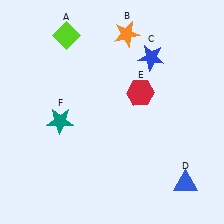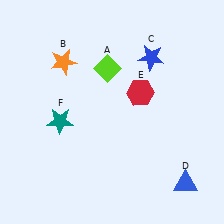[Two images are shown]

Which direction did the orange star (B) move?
The orange star (B) moved left.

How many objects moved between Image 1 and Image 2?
2 objects moved between the two images.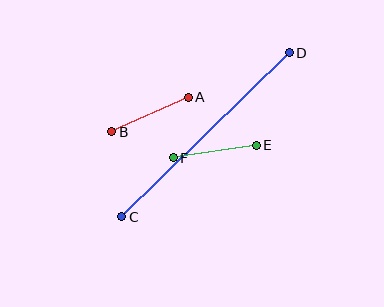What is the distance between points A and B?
The distance is approximately 84 pixels.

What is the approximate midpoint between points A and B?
The midpoint is at approximately (150, 115) pixels.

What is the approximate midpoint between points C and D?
The midpoint is at approximately (206, 135) pixels.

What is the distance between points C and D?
The distance is approximately 234 pixels.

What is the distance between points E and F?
The distance is approximately 84 pixels.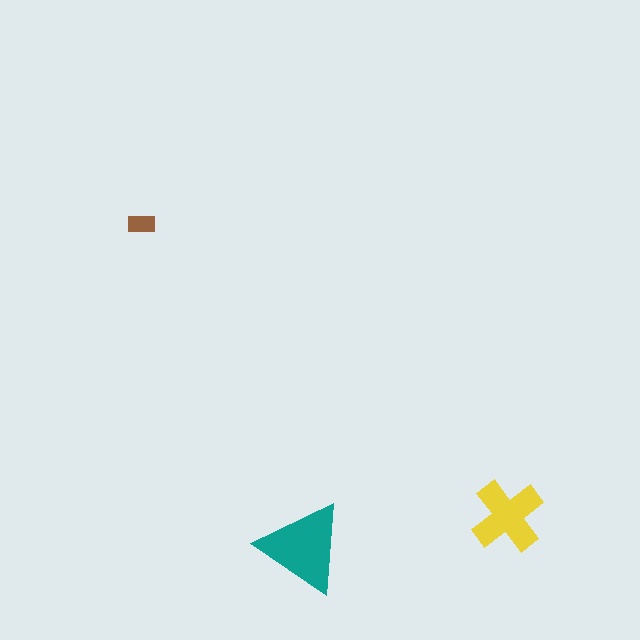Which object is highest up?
The brown rectangle is topmost.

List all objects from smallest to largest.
The brown rectangle, the yellow cross, the teal triangle.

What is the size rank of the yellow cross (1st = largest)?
2nd.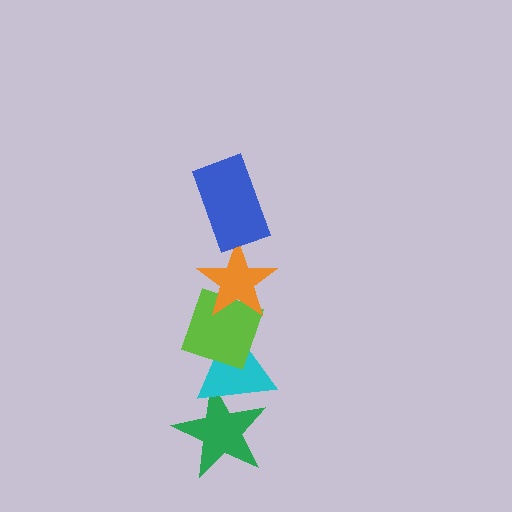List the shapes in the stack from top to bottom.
From top to bottom: the blue rectangle, the orange star, the lime diamond, the cyan triangle, the green star.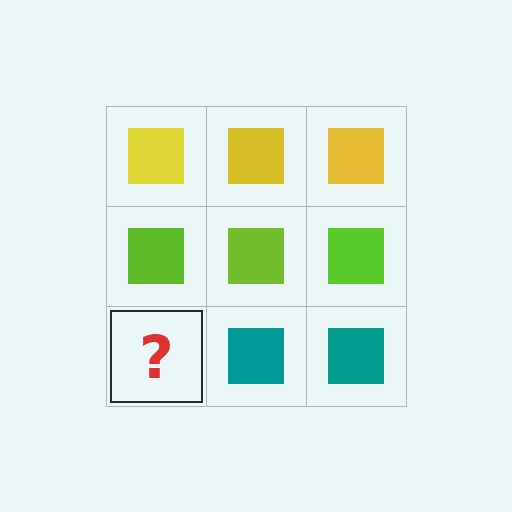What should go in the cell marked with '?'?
The missing cell should contain a teal square.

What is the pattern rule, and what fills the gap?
The rule is that each row has a consistent color. The gap should be filled with a teal square.